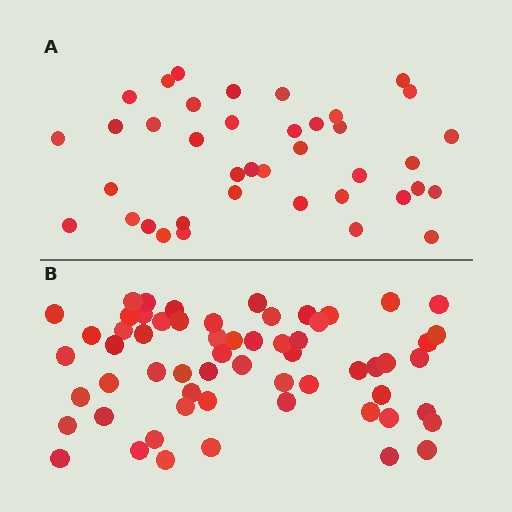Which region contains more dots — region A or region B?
Region B (the bottom region) has more dots.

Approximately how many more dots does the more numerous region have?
Region B has approximately 20 more dots than region A.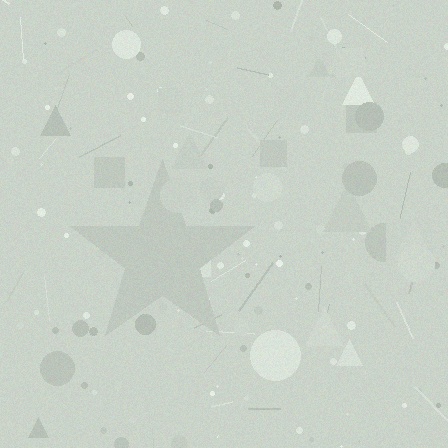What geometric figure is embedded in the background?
A star is embedded in the background.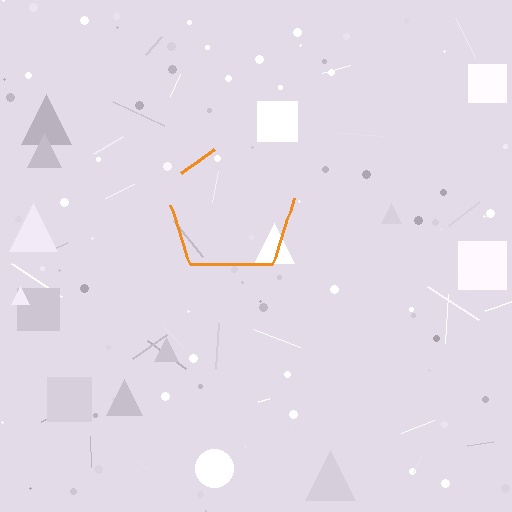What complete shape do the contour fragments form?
The contour fragments form a pentagon.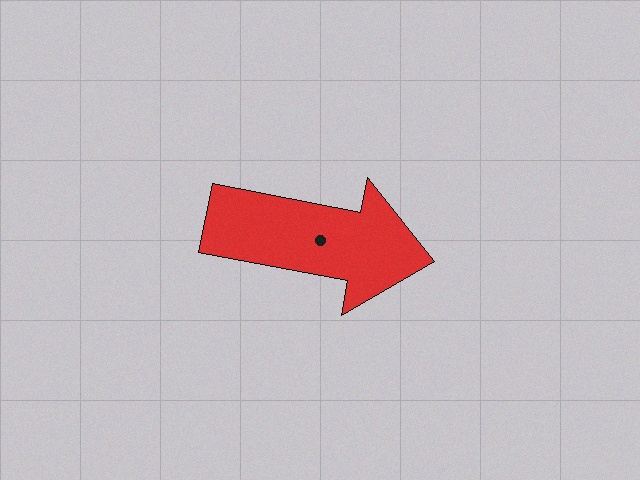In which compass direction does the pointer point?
East.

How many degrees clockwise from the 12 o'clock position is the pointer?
Approximately 101 degrees.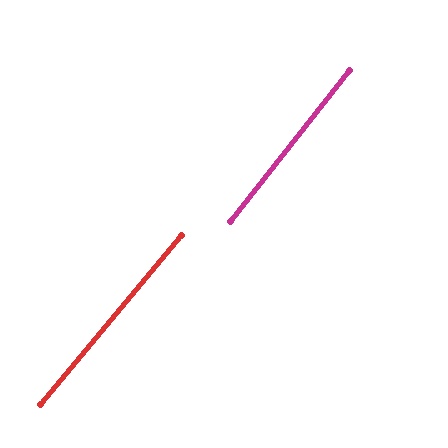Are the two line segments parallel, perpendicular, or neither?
Parallel — their directions differ by only 1.5°.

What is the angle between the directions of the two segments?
Approximately 2 degrees.